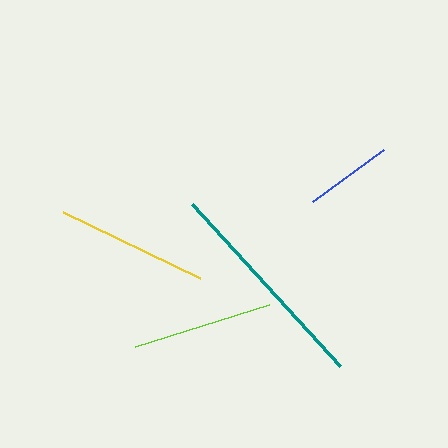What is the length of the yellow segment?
The yellow segment is approximately 152 pixels long.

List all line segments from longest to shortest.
From longest to shortest: teal, yellow, lime, blue.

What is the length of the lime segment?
The lime segment is approximately 140 pixels long.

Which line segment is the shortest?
The blue line is the shortest at approximately 89 pixels.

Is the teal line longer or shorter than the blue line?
The teal line is longer than the blue line.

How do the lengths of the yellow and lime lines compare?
The yellow and lime lines are approximately the same length.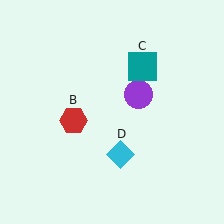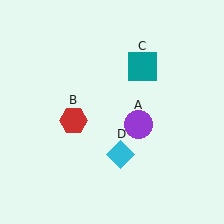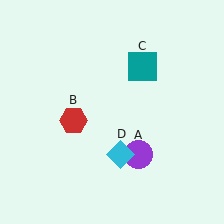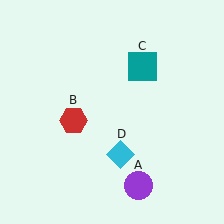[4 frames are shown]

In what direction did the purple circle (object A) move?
The purple circle (object A) moved down.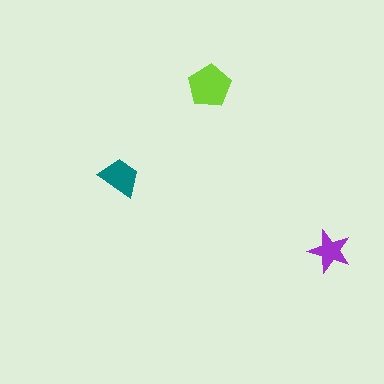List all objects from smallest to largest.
The purple star, the teal trapezoid, the lime pentagon.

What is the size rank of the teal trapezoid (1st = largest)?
2nd.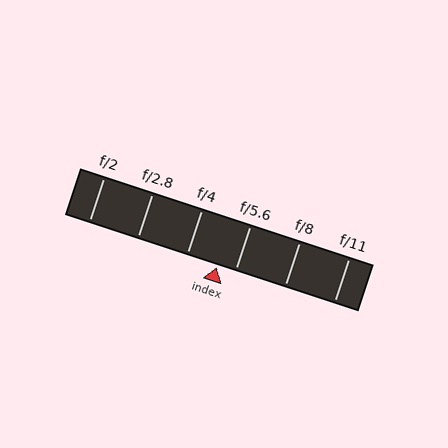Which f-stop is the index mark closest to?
The index mark is closest to f/5.6.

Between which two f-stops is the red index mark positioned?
The index mark is between f/4 and f/5.6.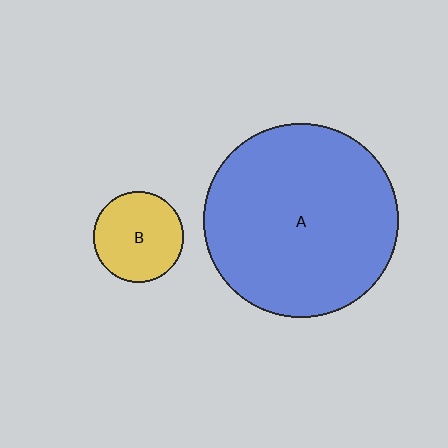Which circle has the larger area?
Circle A (blue).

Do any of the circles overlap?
No, none of the circles overlap.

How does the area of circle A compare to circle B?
Approximately 4.6 times.